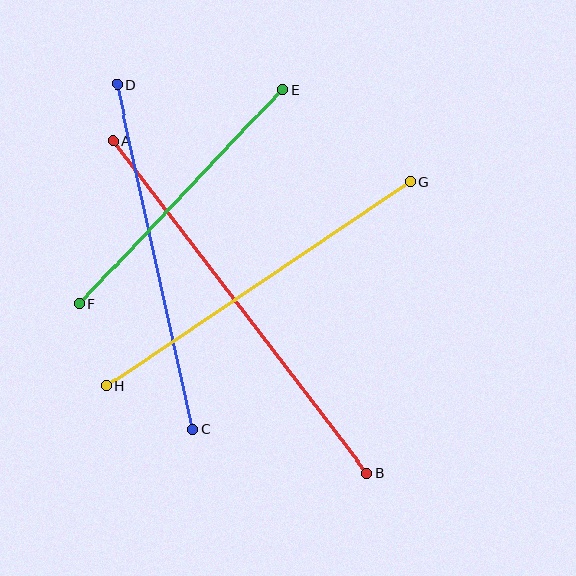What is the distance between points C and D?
The distance is approximately 353 pixels.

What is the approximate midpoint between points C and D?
The midpoint is at approximately (155, 257) pixels.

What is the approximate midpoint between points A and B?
The midpoint is at approximately (241, 307) pixels.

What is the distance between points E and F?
The distance is approximately 295 pixels.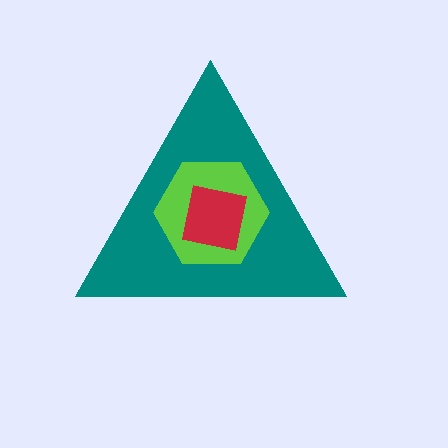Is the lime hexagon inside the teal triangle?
Yes.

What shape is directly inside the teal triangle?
The lime hexagon.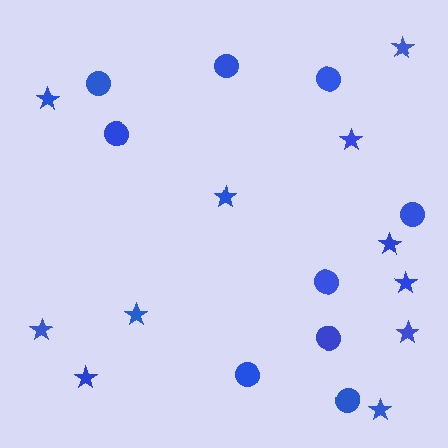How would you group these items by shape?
There are 2 groups: one group of circles (9) and one group of stars (11).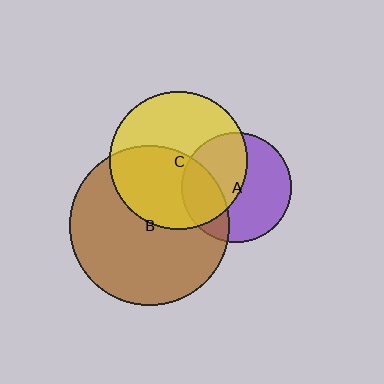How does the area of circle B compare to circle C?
Approximately 1.3 times.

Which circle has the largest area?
Circle B (brown).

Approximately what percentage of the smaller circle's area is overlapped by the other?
Approximately 25%.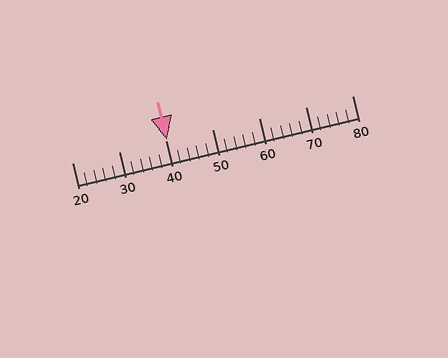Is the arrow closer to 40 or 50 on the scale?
The arrow is closer to 40.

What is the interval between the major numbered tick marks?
The major tick marks are spaced 10 units apart.